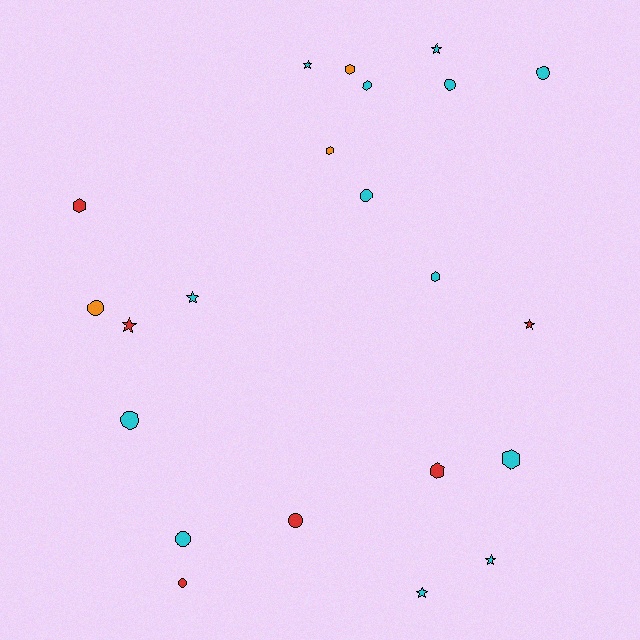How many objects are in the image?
There are 22 objects.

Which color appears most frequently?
Cyan, with 13 objects.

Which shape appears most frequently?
Circle, with 8 objects.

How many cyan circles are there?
There are 5 cyan circles.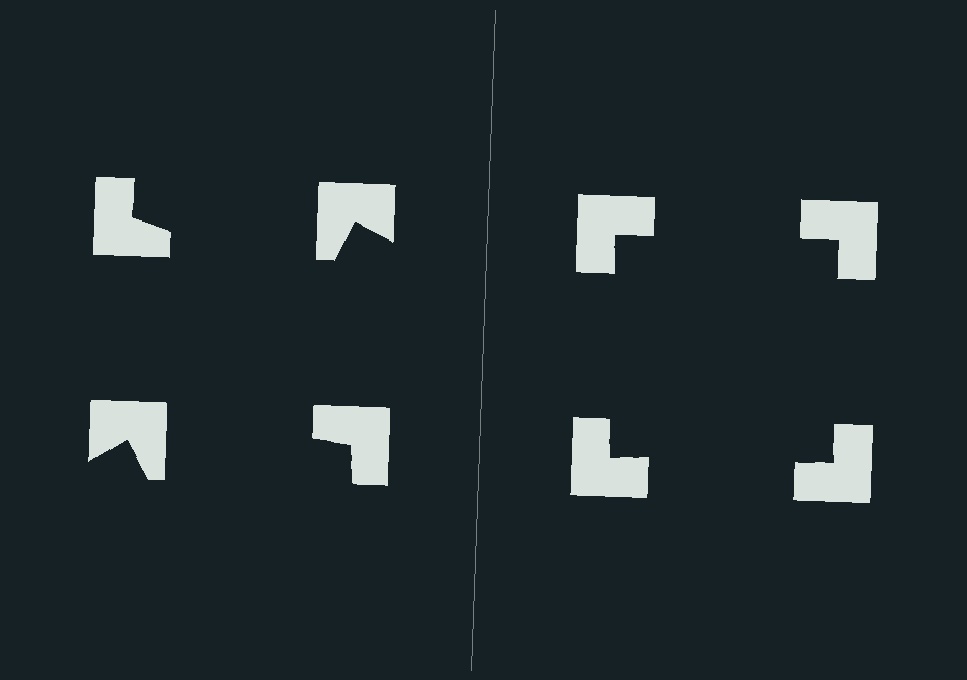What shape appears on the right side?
An illusory square.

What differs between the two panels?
The notched squares are positioned identically on both sides; only the wedge orientations differ. On the right they align to a square; on the left they are misaligned.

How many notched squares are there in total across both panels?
8 — 4 on each side.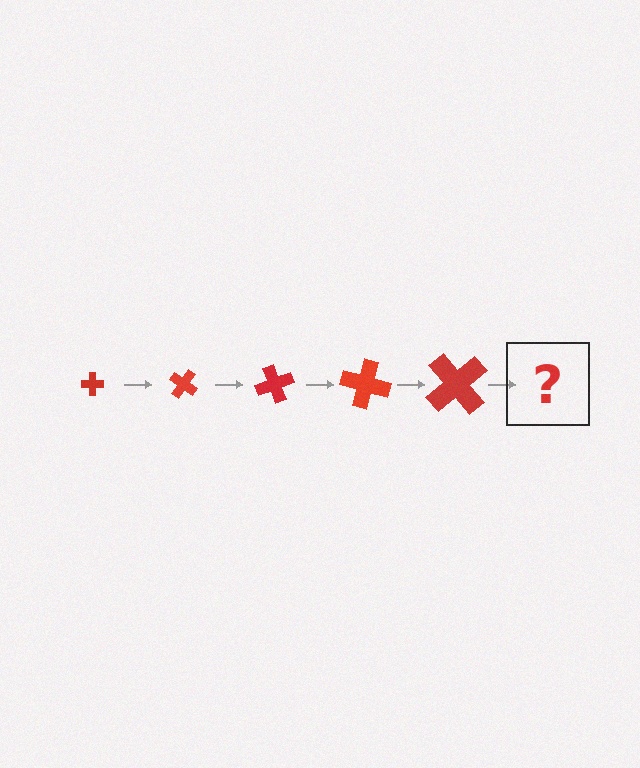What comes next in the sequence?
The next element should be a cross, larger than the previous one and rotated 175 degrees from the start.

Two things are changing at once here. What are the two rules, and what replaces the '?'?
The two rules are that the cross grows larger each step and it rotates 35 degrees each step. The '?' should be a cross, larger than the previous one and rotated 175 degrees from the start.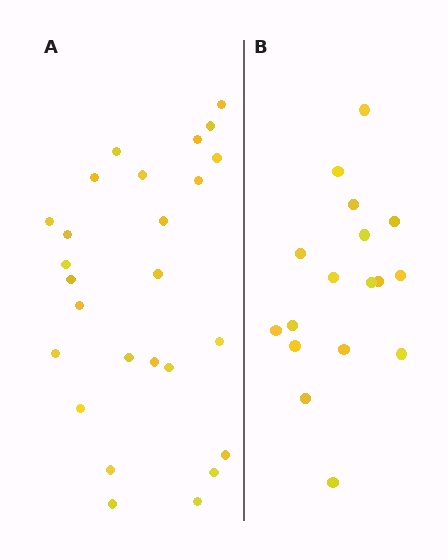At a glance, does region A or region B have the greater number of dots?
Region A (the left region) has more dots.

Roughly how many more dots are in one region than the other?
Region A has roughly 8 or so more dots than region B.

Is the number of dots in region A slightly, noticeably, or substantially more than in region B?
Region A has substantially more. The ratio is roughly 1.5 to 1.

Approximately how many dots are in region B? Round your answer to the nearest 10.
About 20 dots. (The exact count is 17, which rounds to 20.)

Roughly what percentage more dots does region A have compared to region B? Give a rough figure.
About 55% more.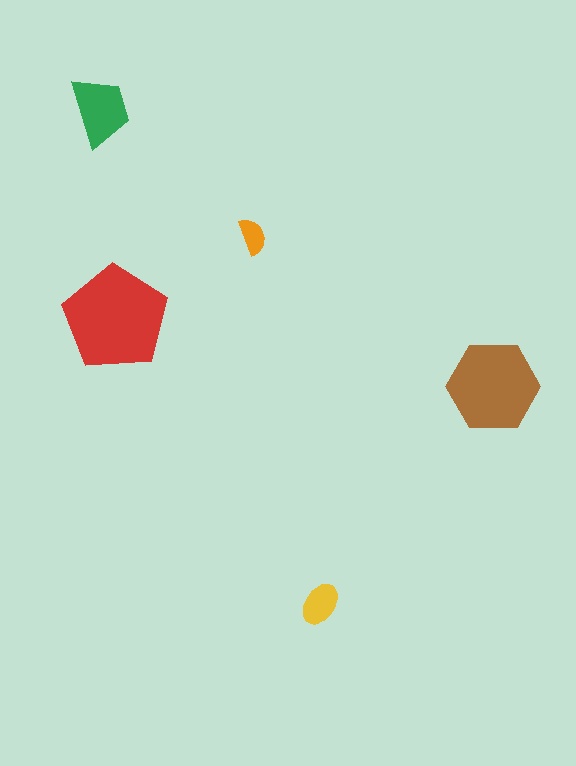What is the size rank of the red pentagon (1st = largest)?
1st.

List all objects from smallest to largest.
The orange semicircle, the yellow ellipse, the green trapezoid, the brown hexagon, the red pentagon.